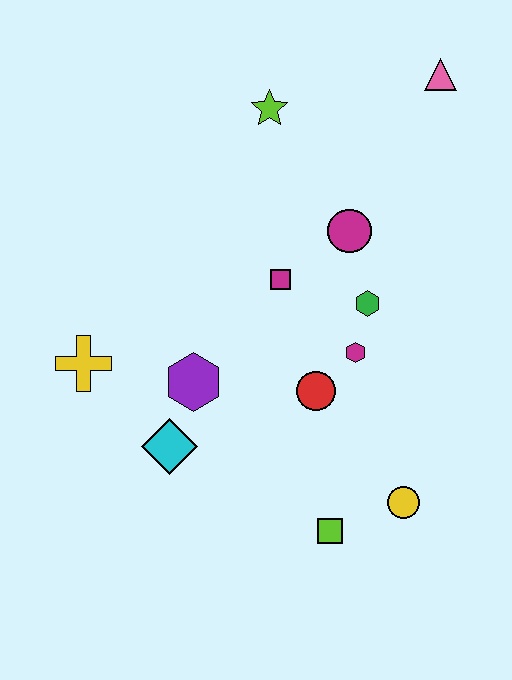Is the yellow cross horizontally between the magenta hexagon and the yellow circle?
No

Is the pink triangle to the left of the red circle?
No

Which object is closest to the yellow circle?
The lime square is closest to the yellow circle.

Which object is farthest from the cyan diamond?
The pink triangle is farthest from the cyan diamond.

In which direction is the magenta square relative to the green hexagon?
The magenta square is to the left of the green hexagon.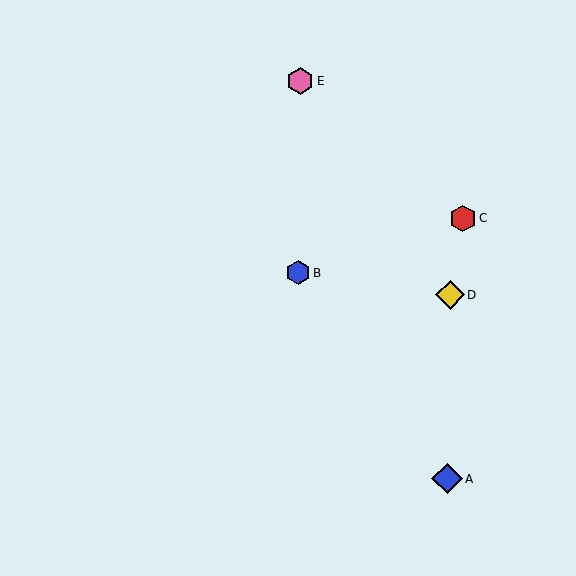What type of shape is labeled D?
Shape D is a yellow diamond.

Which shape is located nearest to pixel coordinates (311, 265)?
The blue hexagon (labeled B) at (298, 273) is nearest to that location.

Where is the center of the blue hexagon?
The center of the blue hexagon is at (298, 273).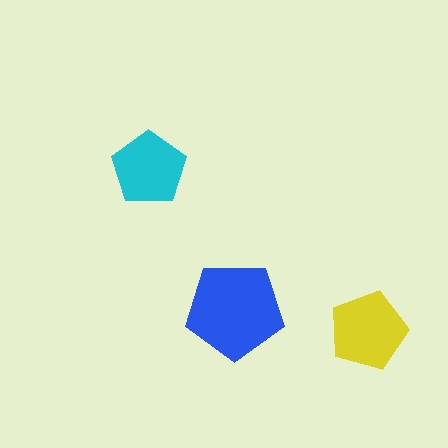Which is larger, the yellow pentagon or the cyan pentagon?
The yellow one.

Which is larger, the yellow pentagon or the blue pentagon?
The blue one.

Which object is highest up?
The cyan pentagon is topmost.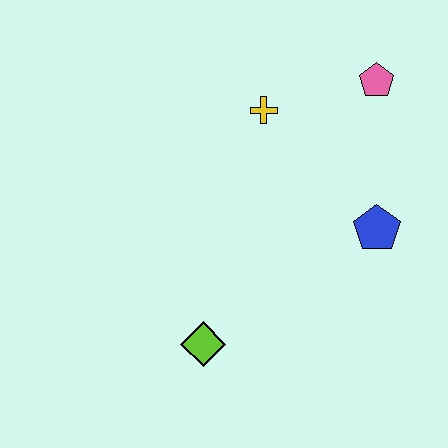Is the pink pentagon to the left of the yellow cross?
No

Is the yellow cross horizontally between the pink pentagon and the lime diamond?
Yes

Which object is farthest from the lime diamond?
The pink pentagon is farthest from the lime diamond.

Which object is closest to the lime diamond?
The blue pentagon is closest to the lime diamond.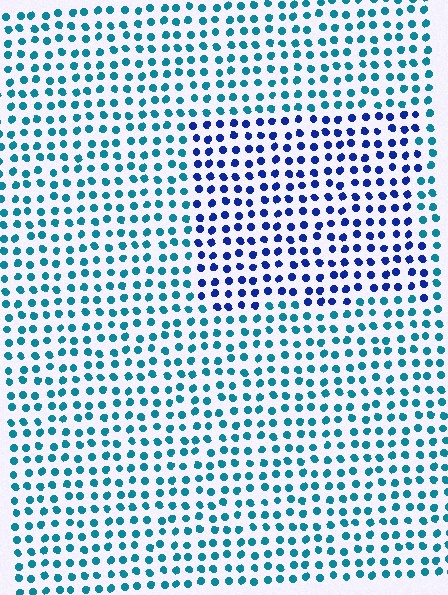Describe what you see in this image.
The image is filled with small teal elements in a uniform arrangement. A rectangle-shaped region is visible where the elements are tinted to a slightly different hue, forming a subtle color boundary.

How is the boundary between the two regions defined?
The boundary is defined purely by a slight shift in hue (about 42 degrees). Spacing, size, and orientation are identical on both sides.